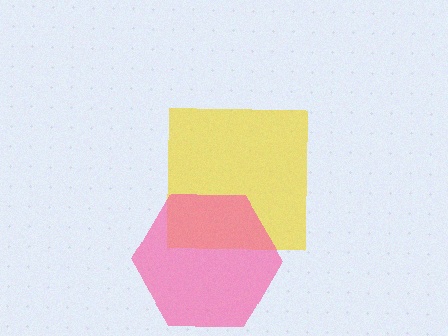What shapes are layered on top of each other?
The layered shapes are: a yellow square, a pink hexagon.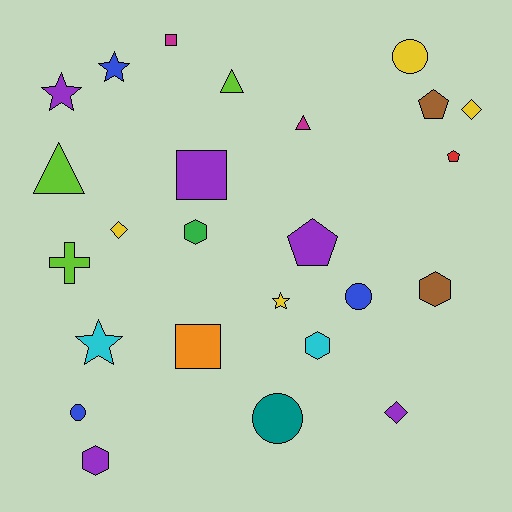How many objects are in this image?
There are 25 objects.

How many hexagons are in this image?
There are 4 hexagons.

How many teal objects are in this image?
There is 1 teal object.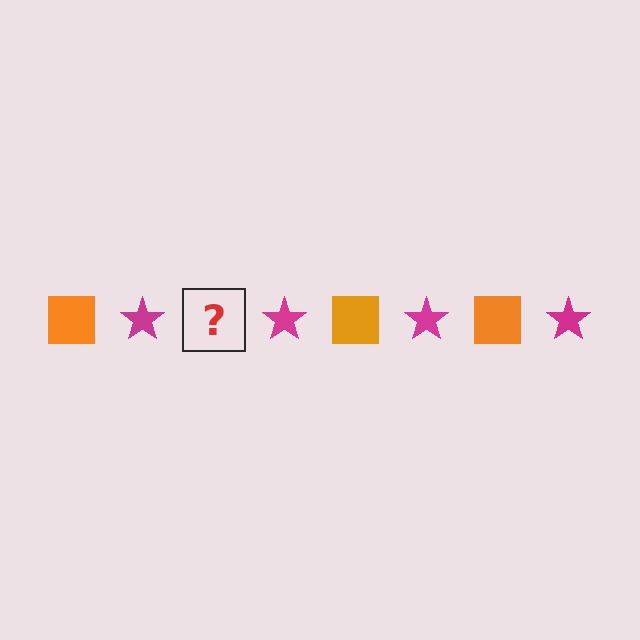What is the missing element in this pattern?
The missing element is an orange square.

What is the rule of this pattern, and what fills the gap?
The rule is that the pattern alternates between orange square and magenta star. The gap should be filled with an orange square.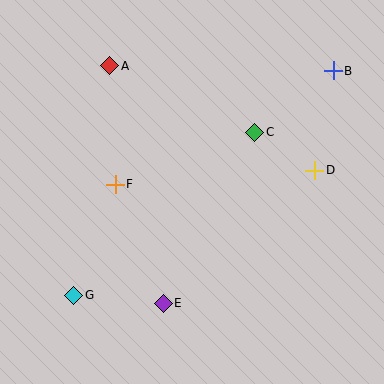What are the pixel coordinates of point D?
Point D is at (315, 170).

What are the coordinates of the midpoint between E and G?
The midpoint between E and G is at (119, 299).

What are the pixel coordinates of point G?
Point G is at (74, 295).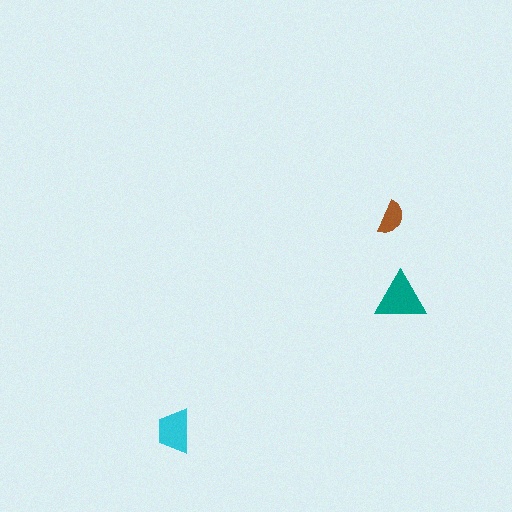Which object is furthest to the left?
The cyan trapezoid is leftmost.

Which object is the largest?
The teal triangle.